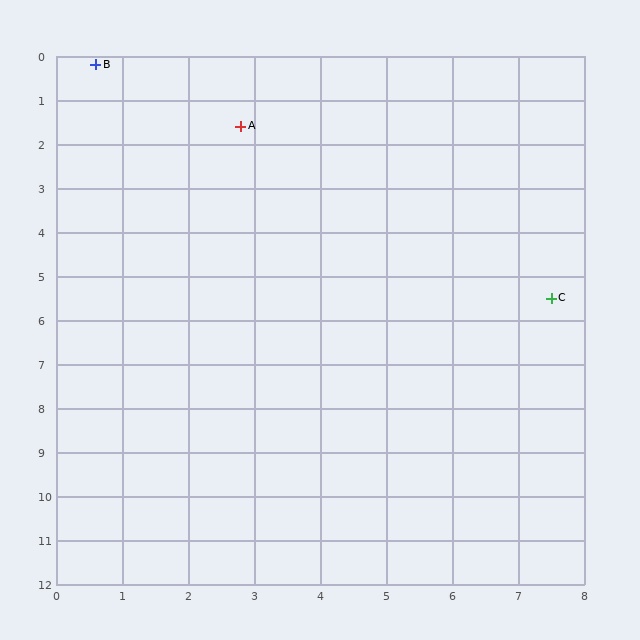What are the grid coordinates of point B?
Point B is at approximately (0.6, 0.2).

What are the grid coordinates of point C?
Point C is at approximately (7.5, 5.5).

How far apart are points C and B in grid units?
Points C and B are about 8.7 grid units apart.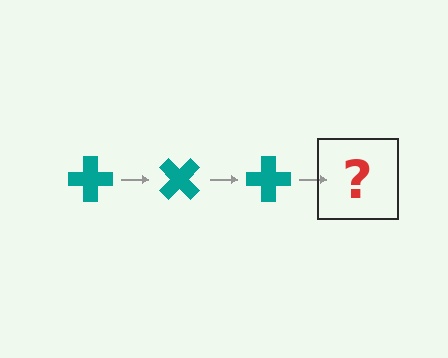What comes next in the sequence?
The next element should be a teal cross rotated 135 degrees.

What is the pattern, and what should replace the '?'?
The pattern is that the cross rotates 45 degrees each step. The '?' should be a teal cross rotated 135 degrees.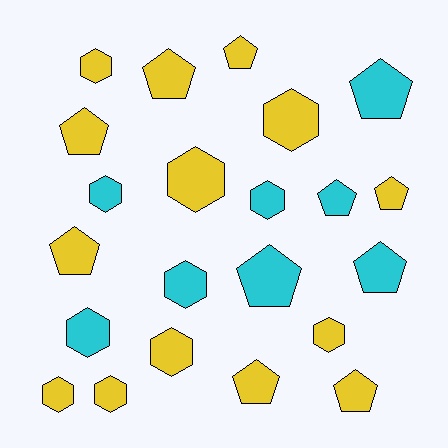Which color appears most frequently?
Yellow, with 14 objects.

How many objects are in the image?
There are 22 objects.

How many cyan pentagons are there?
There are 4 cyan pentagons.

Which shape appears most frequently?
Hexagon, with 11 objects.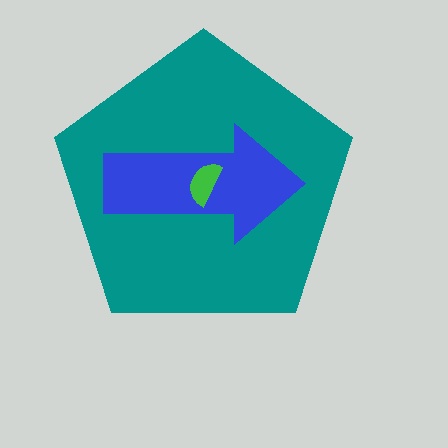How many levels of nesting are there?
3.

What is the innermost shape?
The green semicircle.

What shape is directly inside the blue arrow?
The green semicircle.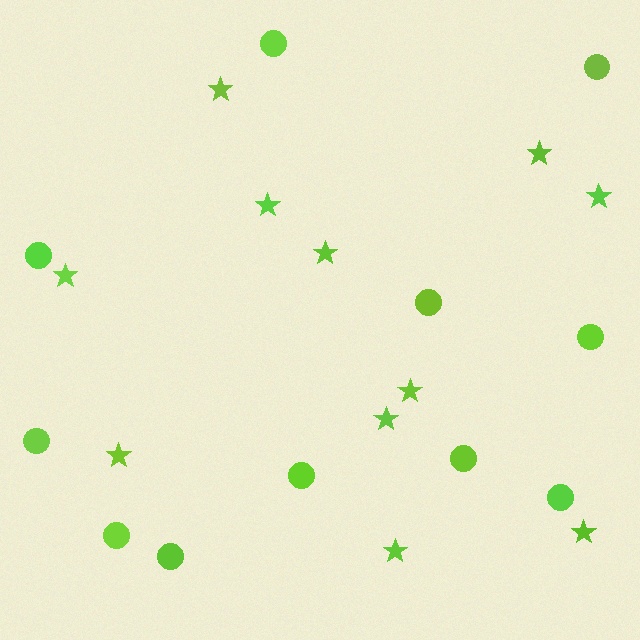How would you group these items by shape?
There are 2 groups: one group of circles (11) and one group of stars (11).